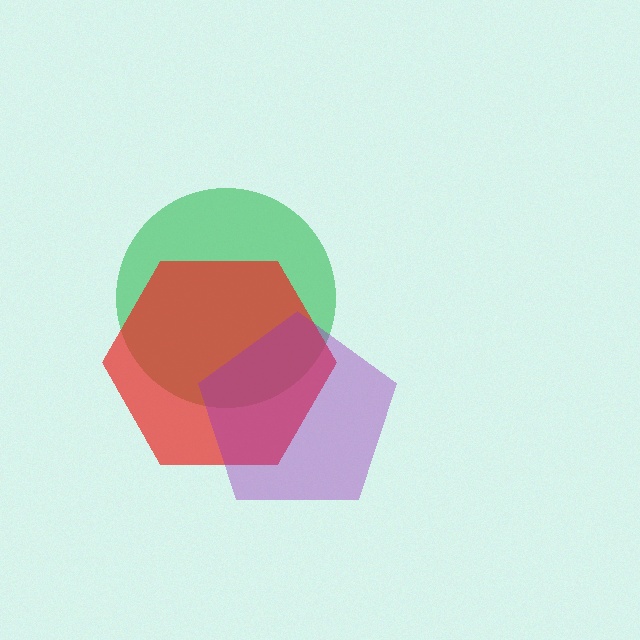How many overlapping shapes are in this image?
There are 3 overlapping shapes in the image.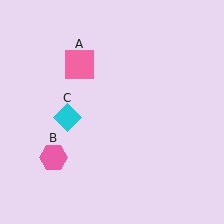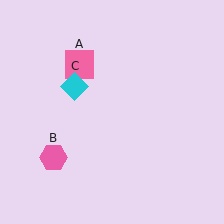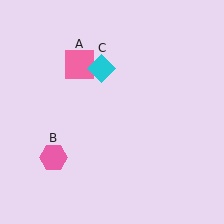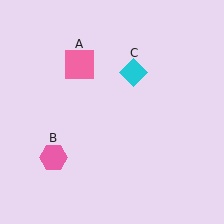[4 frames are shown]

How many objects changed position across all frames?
1 object changed position: cyan diamond (object C).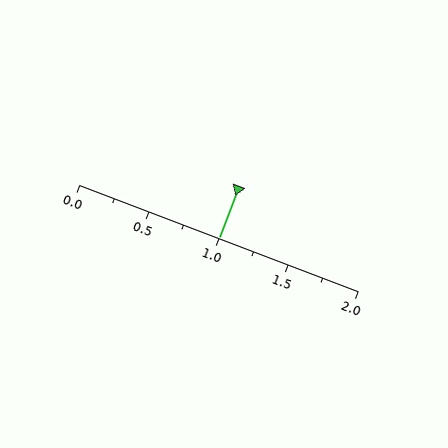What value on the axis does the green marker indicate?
The marker indicates approximately 1.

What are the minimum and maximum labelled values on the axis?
The axis runs from 0.0 to 2.0.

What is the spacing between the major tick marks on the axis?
The major ticks are spaced 0.5 apart.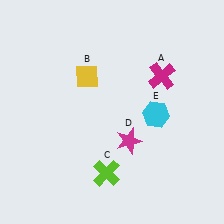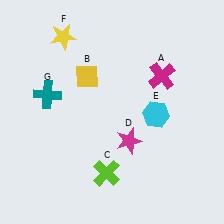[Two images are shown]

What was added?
A yellow star (F), a teal cross (G) were added in Image 2.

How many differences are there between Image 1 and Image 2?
There are 2 differences between the two images.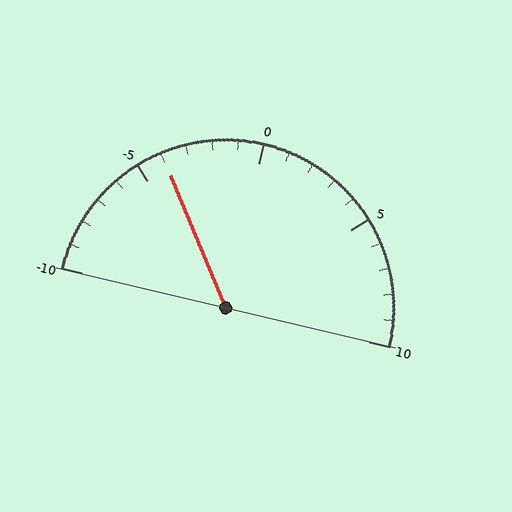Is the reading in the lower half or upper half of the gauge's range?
The reading is in the lower half of the range (-10 to 10).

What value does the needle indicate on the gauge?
The needle indicates approximately -4.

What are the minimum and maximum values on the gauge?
The gauge ranges from -10 to 10.